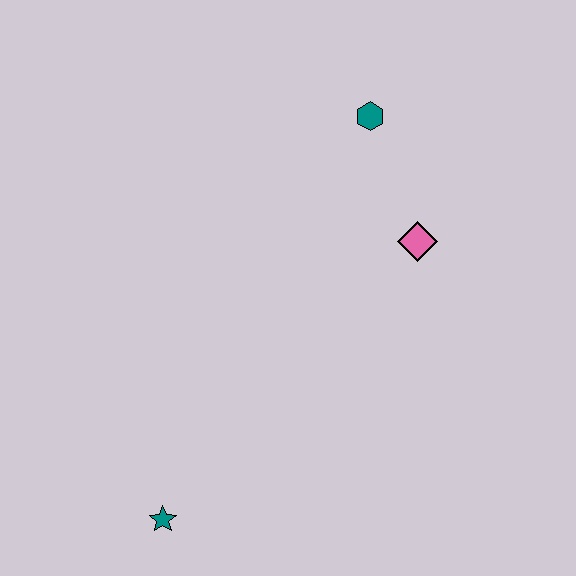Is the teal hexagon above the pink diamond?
Yes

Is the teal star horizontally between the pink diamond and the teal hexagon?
No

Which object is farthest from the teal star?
The teal hexagon is farthest from the teal star.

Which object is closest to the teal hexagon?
The pink diamond is closest to the teal hexagon.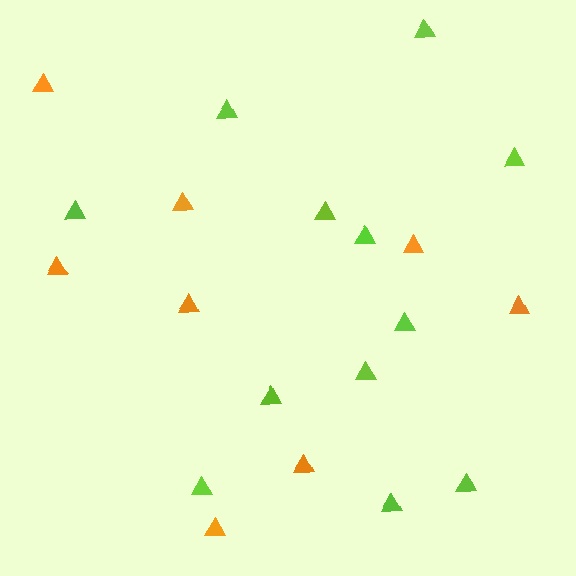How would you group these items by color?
There are 2 groups: one group of lime triangles (12) and one group of orange triangles (8).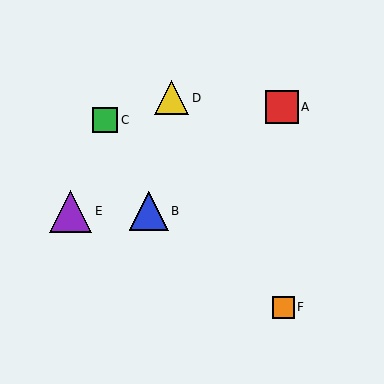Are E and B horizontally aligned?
Yes, both are at y≈211.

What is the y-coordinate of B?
Object B is at y≈211.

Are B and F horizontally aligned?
No, B is at y≈211 and F is at y≈307.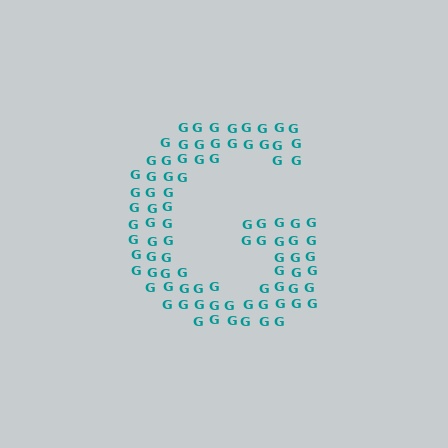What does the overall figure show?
The overall figure shows the letter G.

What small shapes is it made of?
It is made of small letter G's.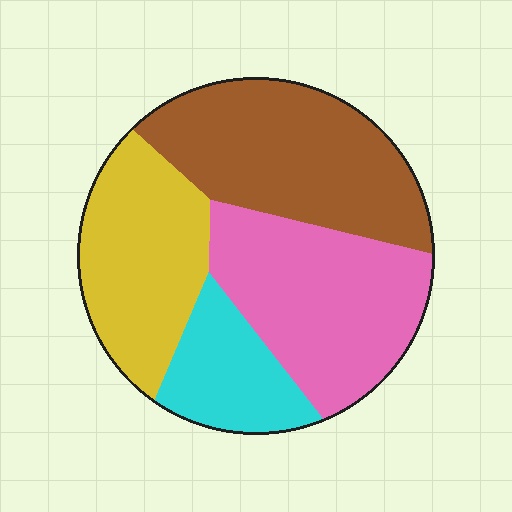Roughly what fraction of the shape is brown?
Brown takes up between a sixth and a third of the shape.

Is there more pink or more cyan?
Pink.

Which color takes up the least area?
Cyan, at roughly 15%.